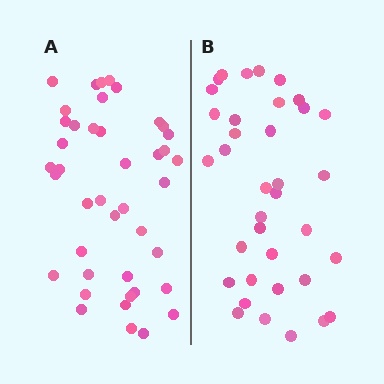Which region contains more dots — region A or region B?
Region A (the left region) has more dots.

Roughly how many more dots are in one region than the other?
Region A has about 6 more dots than region B.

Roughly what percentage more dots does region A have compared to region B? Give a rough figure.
About 15% more.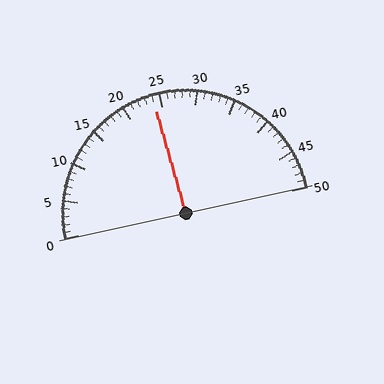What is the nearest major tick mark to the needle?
The nearest major tick mark is 25.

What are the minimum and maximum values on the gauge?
The gauge ranges from 0 to 50.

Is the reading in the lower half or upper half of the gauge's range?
The reading is in the lower half of the range (0 to 50).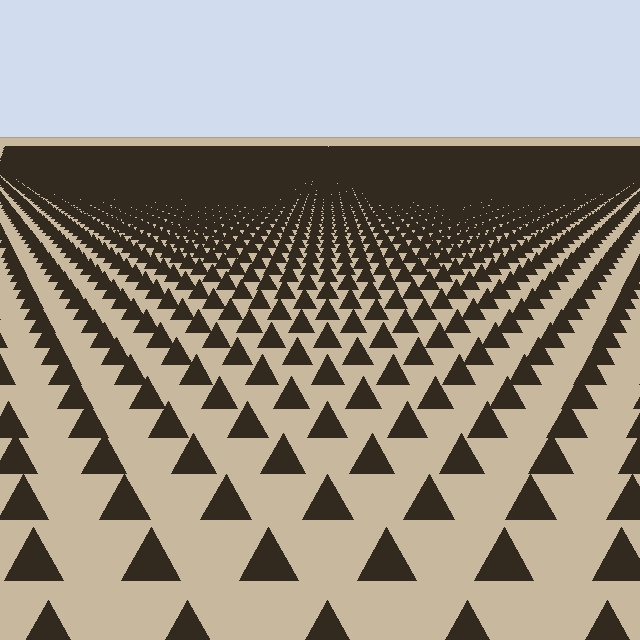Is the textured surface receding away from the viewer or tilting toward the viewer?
The surface is receding away from the viewer. Texture elements get smaller and denser toward the top.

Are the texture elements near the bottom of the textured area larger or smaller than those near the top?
Larger. Near the bottom, elements are closer to the viewer and appear at a bigger on-screen size.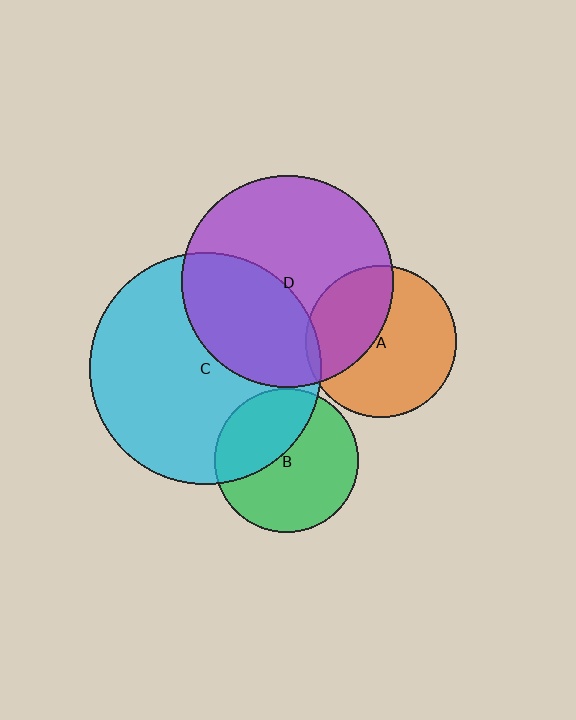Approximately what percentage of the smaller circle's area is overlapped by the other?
Approximately 40%.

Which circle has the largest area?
Circle C (cyan).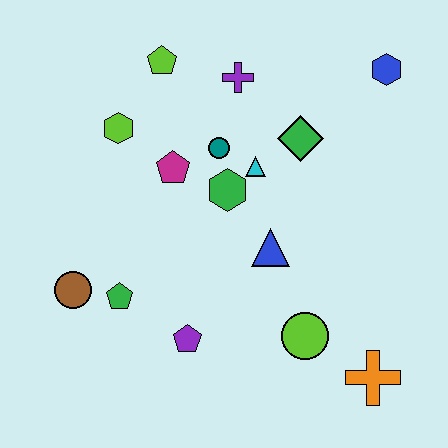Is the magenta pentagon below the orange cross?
No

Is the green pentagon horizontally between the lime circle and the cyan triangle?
No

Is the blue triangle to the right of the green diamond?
No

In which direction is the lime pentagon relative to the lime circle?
The lime pentagon is above the lime circle.